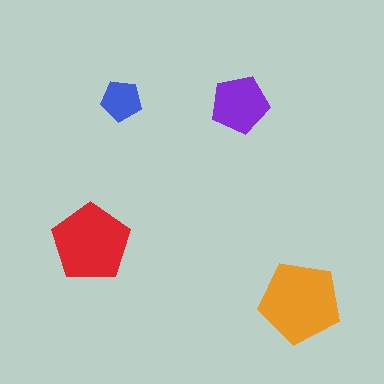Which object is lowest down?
The orange pentagon is bottommost.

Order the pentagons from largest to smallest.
the orange one, the red one, the purple one, the blue one.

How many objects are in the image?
There are 4 objects in the image.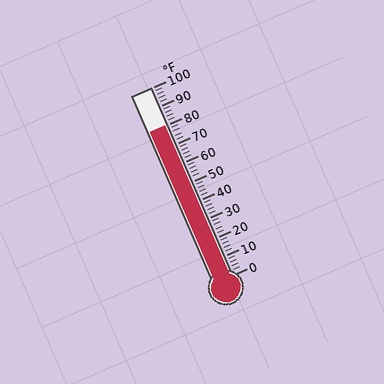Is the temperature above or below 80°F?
The temperature is at 80°F.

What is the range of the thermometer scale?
The thermometer scale ranges from 0°F to 100°F.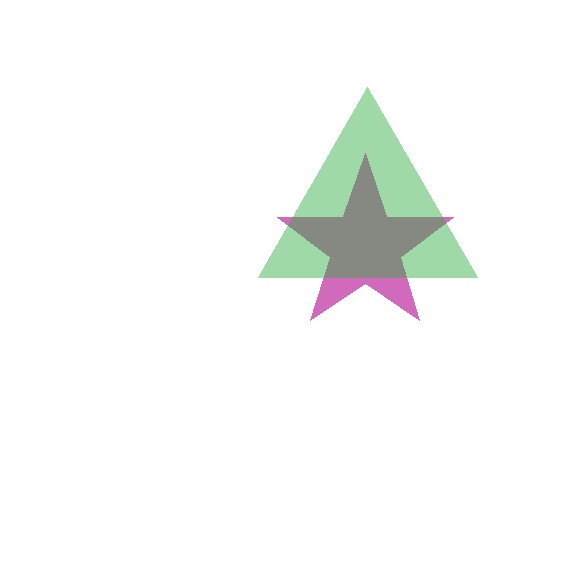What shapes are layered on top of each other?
The layered shapes are: a magenta star, a green triangle.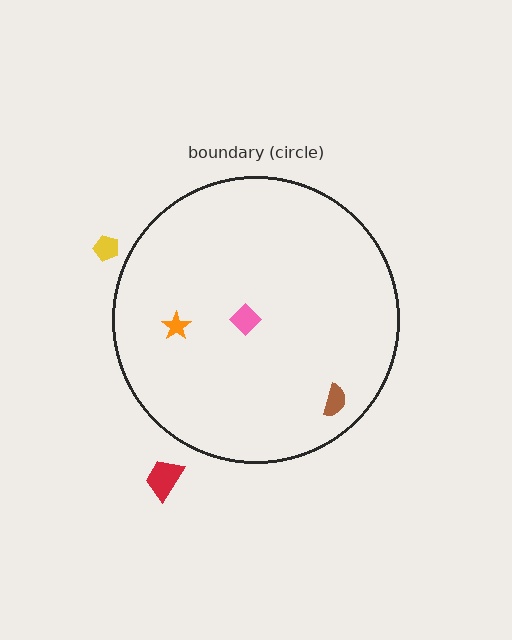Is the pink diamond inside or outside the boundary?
Inside.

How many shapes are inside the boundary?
3 inside, 2 outside.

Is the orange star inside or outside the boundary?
Inside.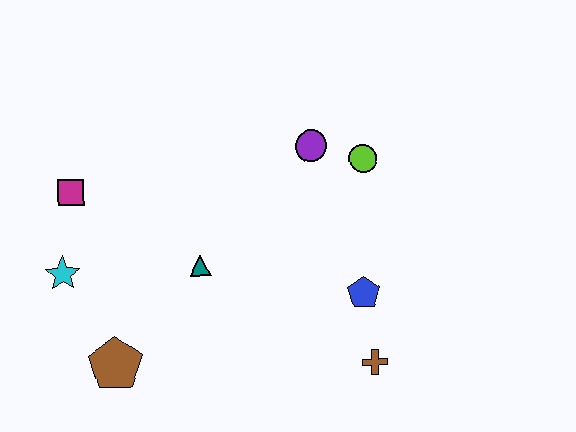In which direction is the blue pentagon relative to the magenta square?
The blue pentagon is to the right of the magenta square.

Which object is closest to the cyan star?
The magenta square is closest to the cyan star.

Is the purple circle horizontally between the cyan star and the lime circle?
Yes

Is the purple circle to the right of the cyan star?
Yes